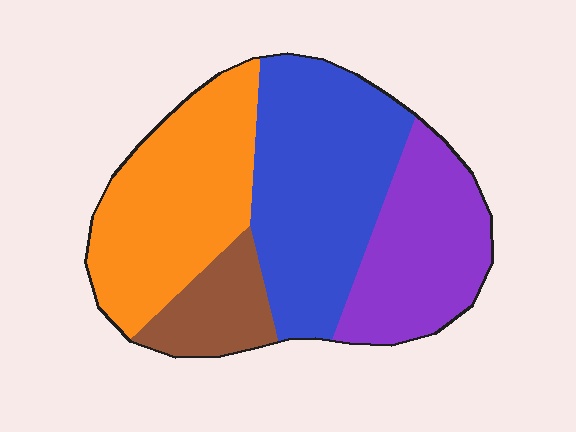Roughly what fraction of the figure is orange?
Orange takes up about one third (1/3) of the figure.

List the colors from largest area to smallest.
From largest to smallest: blue, orange, purple, brown.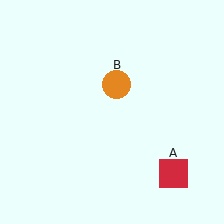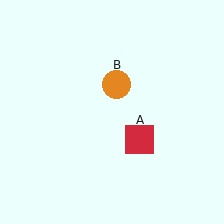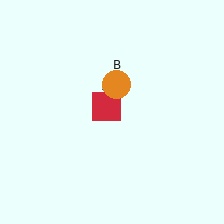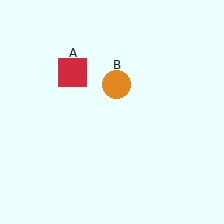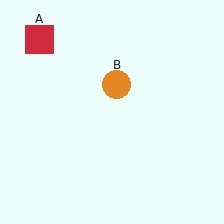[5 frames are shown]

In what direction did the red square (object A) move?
The red square (object A) moved up and to the left.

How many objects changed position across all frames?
1 object changed position: red square (object A).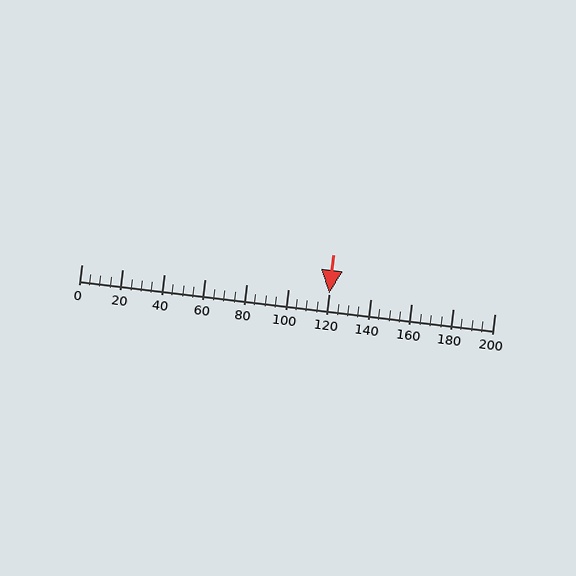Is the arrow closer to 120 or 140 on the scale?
The arrow is closer to 120.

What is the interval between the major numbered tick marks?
The major tick marks are spaced 20 units apart.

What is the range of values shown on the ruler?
The ruler shows values from 0 to 200.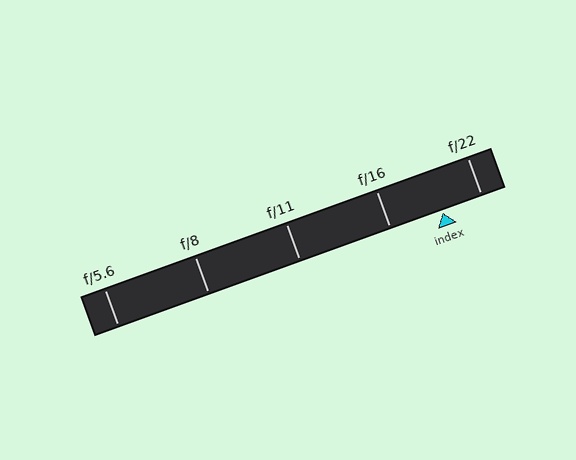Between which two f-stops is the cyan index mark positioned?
The index mark is between f/16 and f/22.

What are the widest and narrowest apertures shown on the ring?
The widest aperture shown is f/5.6 and the narrowest is f/22.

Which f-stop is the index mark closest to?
The index mark is closest to f/22.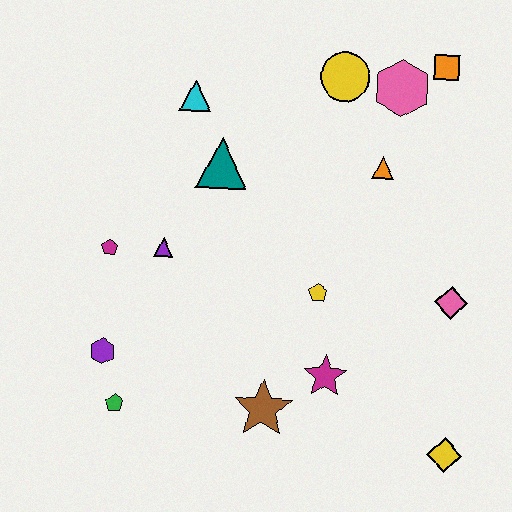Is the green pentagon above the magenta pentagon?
No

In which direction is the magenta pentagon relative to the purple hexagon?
The magenta pentagon is above the purple hexagon.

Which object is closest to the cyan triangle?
The teal triangle is closest to the cyan triangle.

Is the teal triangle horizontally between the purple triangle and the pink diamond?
Yes